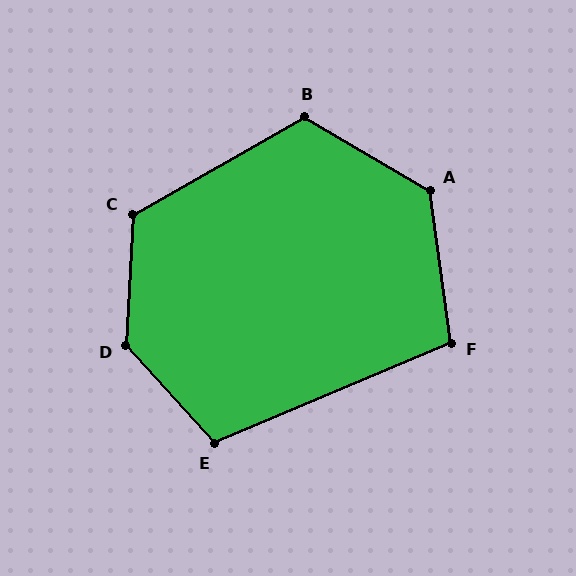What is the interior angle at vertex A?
Approximately 129 degrees (obtuse).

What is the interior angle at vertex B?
Approximately 120 degrees (obtuse).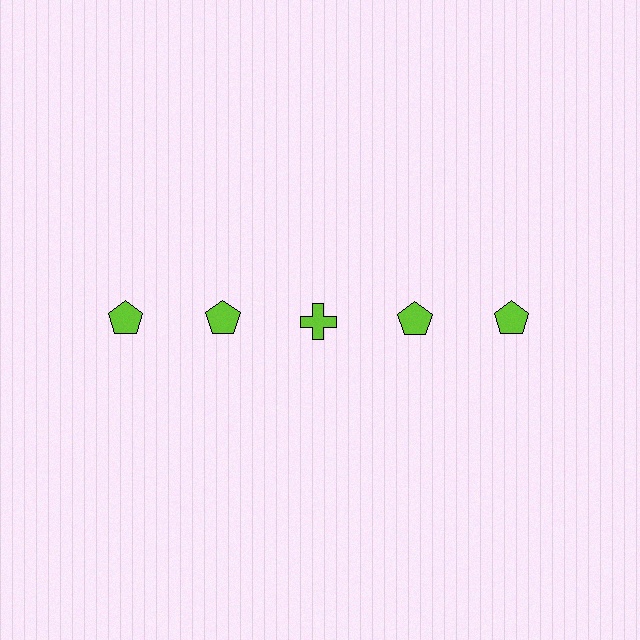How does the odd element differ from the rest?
It has a different shape: cross instead of pentagon.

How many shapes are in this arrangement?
There are 5 shapes arranged in a grid pattern.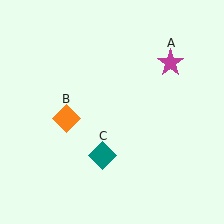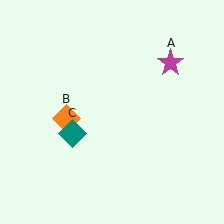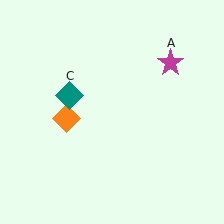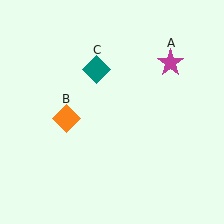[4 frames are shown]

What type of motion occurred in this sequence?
The teal diamond (object C) rotated clockwise around the center of the scene.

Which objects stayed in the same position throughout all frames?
Magenta star (object A) and orange diamond (object B) remained stationary.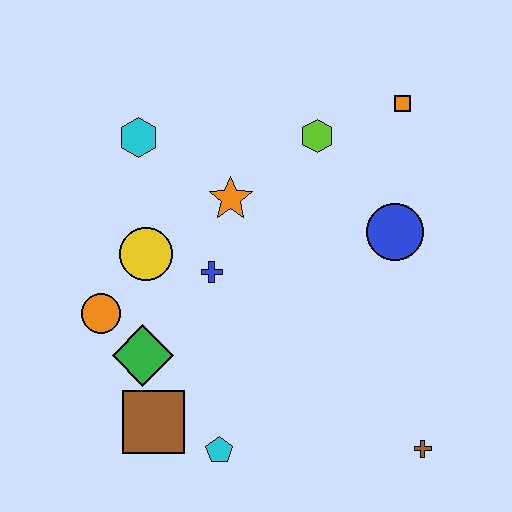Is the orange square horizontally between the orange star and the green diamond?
No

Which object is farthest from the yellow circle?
The brown cross is farthest from the yellow circle.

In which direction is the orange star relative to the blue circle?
The orange star is to the left of the blue circle.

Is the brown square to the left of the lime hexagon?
Yes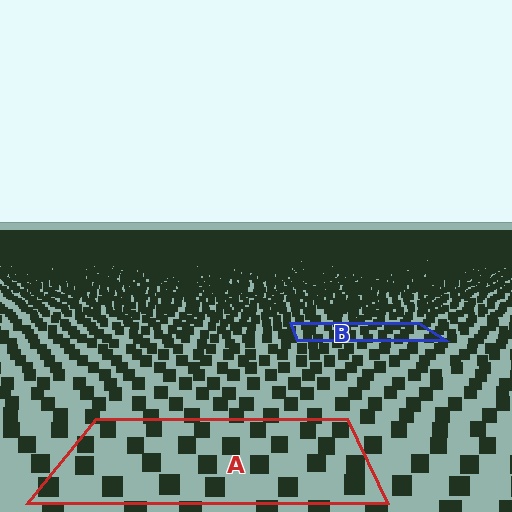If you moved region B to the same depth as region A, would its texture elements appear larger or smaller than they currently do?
They would appear larger. At a closer depth, the same texture elements are projected at a bigger on-screen size.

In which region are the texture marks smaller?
The texture marks are smaller in region B, because it is farther away.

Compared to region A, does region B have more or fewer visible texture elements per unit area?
Region B has more texture elements per unit area — they are packed more densely because it is farther away.